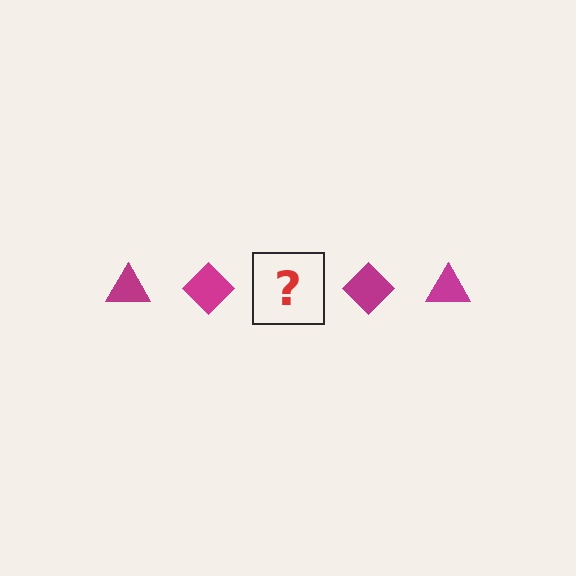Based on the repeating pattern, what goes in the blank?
The blank should be a magenta triangle.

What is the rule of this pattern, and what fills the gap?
The rule is that the pattern cycles through triangle, diamond shapes in magenta. The gap should be filled with a magenta triangle.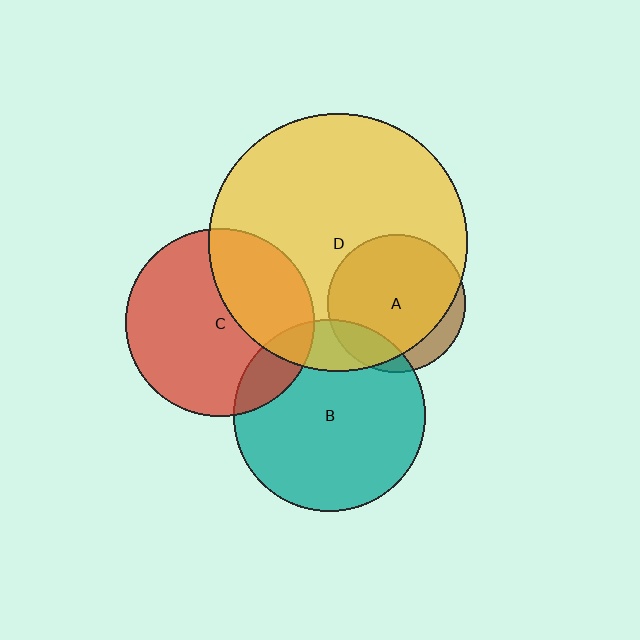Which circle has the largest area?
Circle D (yellow).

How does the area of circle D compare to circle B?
Approximately 1.8 times.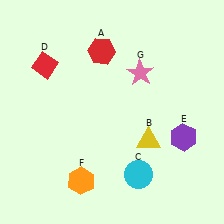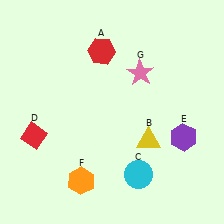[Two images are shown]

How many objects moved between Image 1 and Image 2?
1 object moved between the two images.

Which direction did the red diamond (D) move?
The red diamond (D) moved down.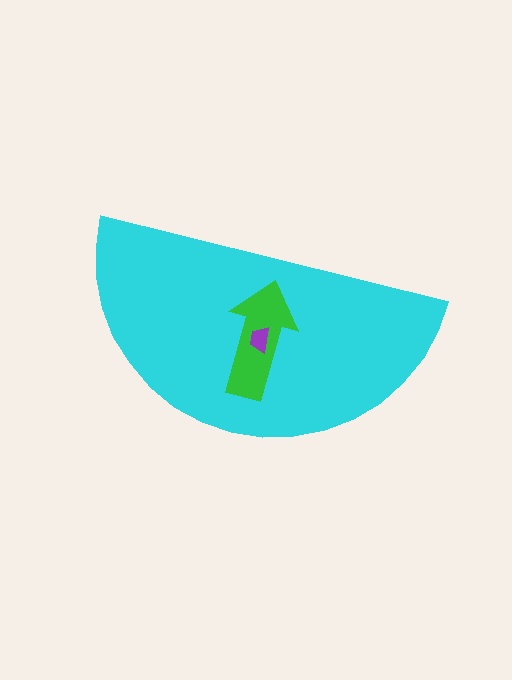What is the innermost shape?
The purple trapezoid.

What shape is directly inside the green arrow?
The purple trapezoid.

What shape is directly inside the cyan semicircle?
The green arrow.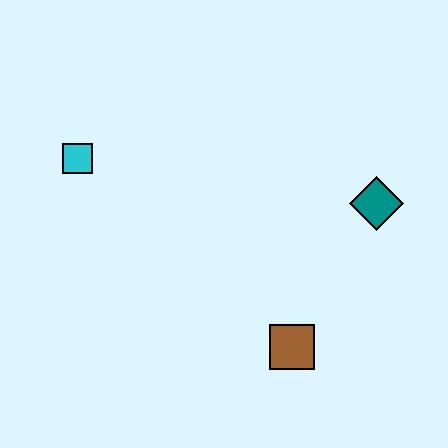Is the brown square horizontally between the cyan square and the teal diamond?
Yes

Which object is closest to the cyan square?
The brown square is closest to the cyan square.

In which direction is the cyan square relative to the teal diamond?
The cyan square is to the left of the teal diamond.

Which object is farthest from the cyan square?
The teal diamond is farthest from the cyan square.